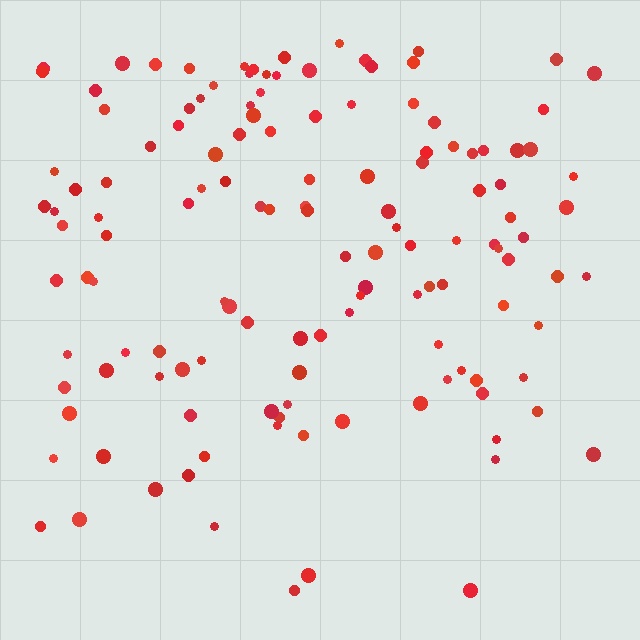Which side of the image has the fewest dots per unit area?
The bottom.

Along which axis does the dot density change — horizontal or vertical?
Vertical.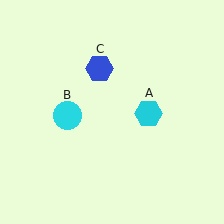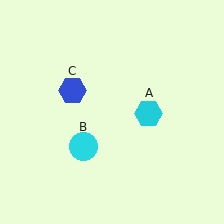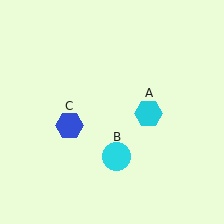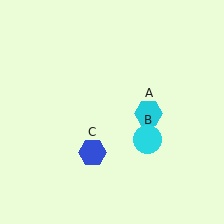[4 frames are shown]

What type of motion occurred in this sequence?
The cyan circle (object B), blue hexagon (object C) rotated counterclockwise around the center of the scene.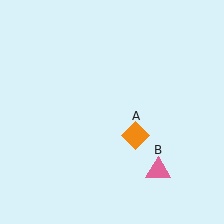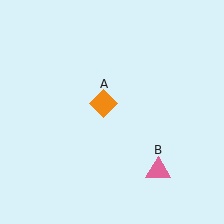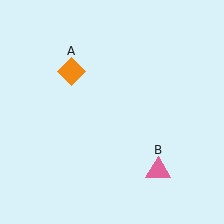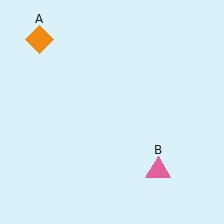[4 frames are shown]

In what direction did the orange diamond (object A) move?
The orange diamond (object A) moved up and to the left.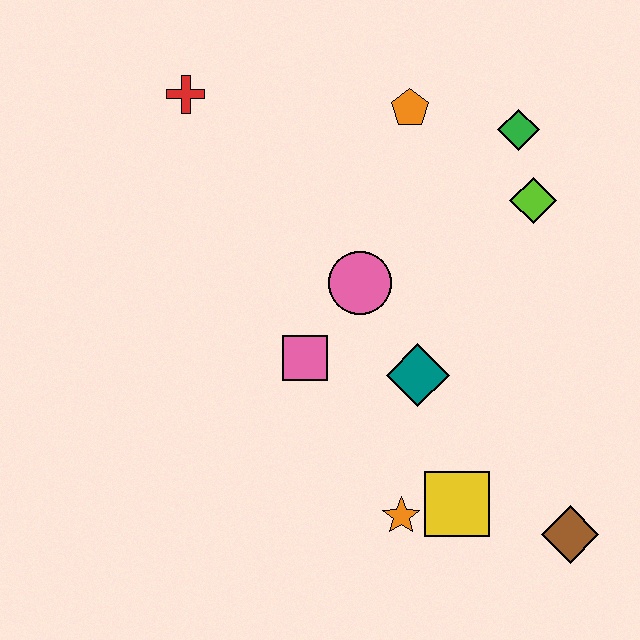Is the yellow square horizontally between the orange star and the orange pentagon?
No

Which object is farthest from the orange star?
The red cross is farthest from the orange star.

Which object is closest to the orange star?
The yellow square is closest to the orange star.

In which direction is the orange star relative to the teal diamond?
The orange star is below the teal diamond.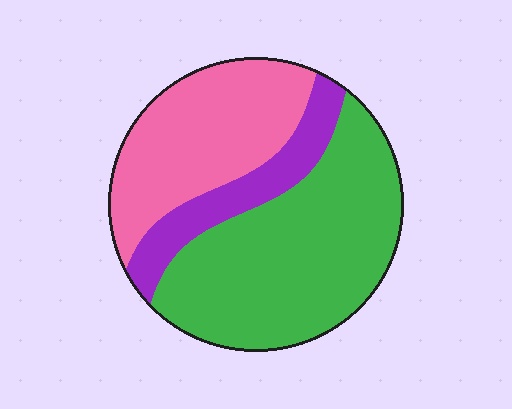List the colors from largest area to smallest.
From largest to smallest: green, pink, purple.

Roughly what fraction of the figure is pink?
Pink takes up about one third (1/3) of the figure.